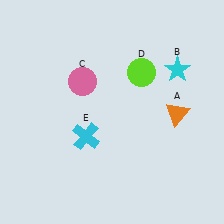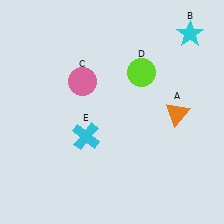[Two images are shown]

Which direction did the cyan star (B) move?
The cyan star (B) moved up.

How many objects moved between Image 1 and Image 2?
1 object moved between the two images.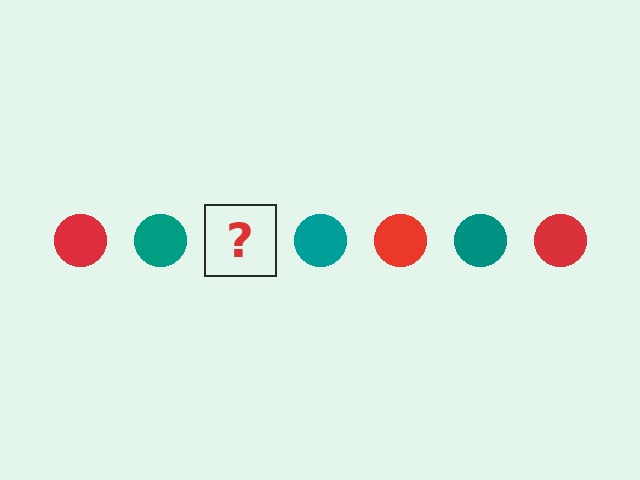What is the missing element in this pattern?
The missing element is a red circle.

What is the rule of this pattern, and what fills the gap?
The rule is that the pattern cycles through red, teal circles. The gap should be filled with a red circle.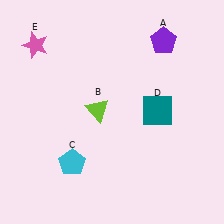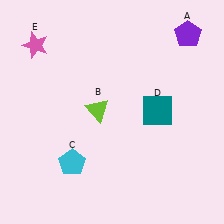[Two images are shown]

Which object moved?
The purple pentagon (A) moved right.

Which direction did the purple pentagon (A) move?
The purple pentagon (A) moved right.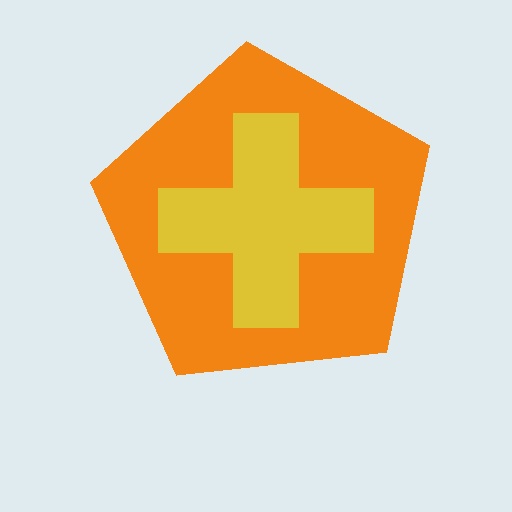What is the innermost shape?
The yellow cross.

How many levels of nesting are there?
2.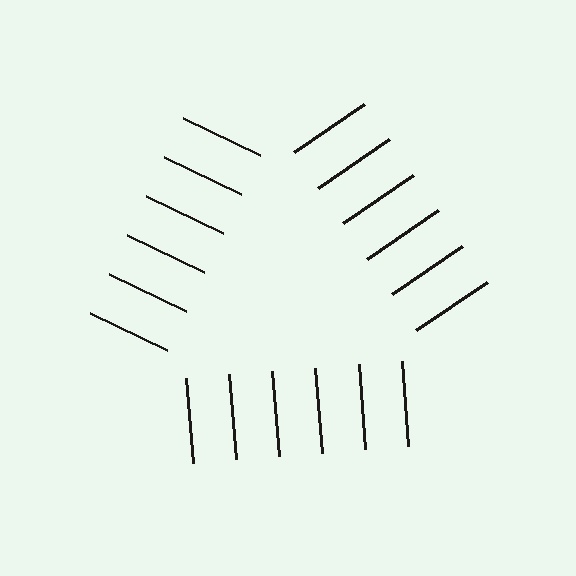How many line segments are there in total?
18 — 6 along each of the 3 edges.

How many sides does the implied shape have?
3 sides — the line-ends trace a triangle.